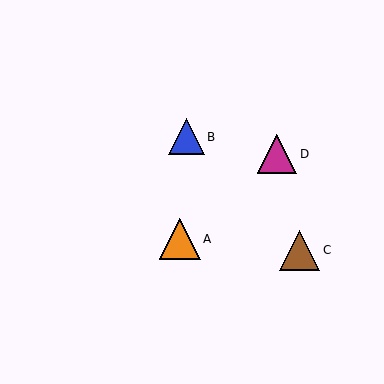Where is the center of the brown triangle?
The center of the brown triangle is at (300, 250).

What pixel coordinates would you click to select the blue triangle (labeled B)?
Click at (186, 137) to select the blue triangle B.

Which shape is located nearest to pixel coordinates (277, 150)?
The magenta triangle (labeled D) at (277, 154) is nearest to that location.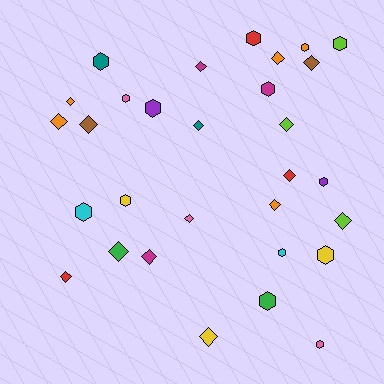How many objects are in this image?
There are 30 objects.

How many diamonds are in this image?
There are 16 diamonds.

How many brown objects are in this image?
There are 2 brown objects.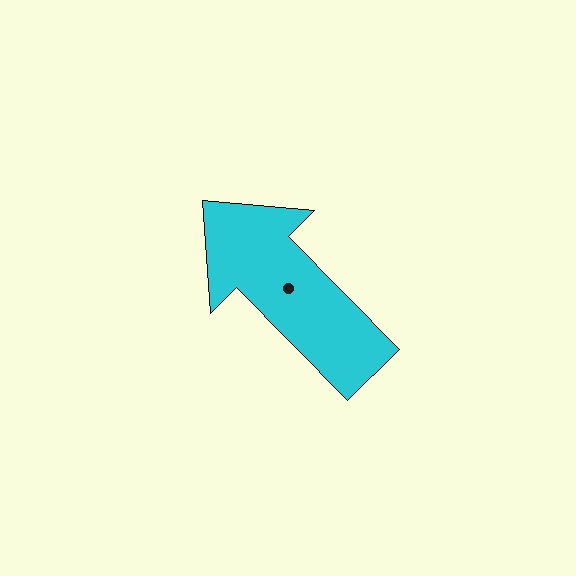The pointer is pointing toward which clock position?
Roughly 11 o'clock.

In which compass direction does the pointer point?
Northwest.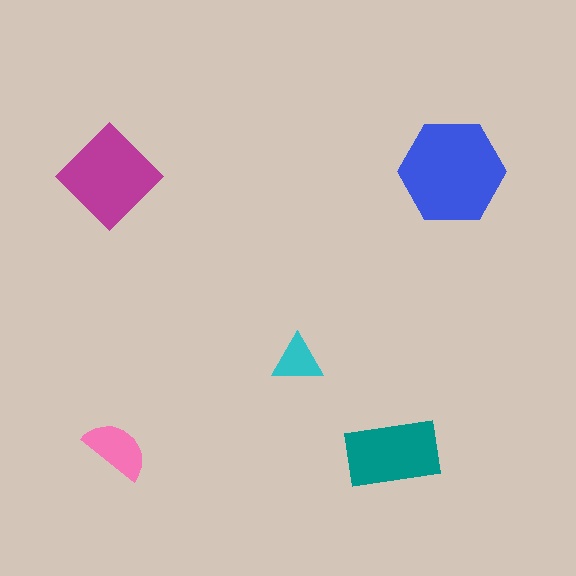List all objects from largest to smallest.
The blue hexagon, the magenta diamond, the teal rectangle, the pink semicircle, the cyan triangle.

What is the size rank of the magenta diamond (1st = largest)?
2nd.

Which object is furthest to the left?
The magenta diamond is leftmost.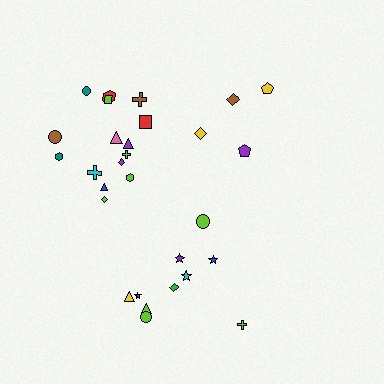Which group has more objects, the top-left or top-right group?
The top-left group.